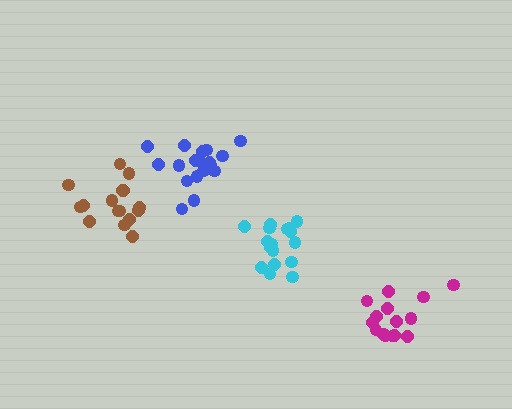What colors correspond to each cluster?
The clusters are colored: brown, magenta, cyan, blue.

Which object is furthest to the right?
The magenta cluster is rightmost.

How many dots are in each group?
Group 1: 16 dots, Group 2: 15 dots, Group 3: 17 dots, Group 4: 18 dots (66 total).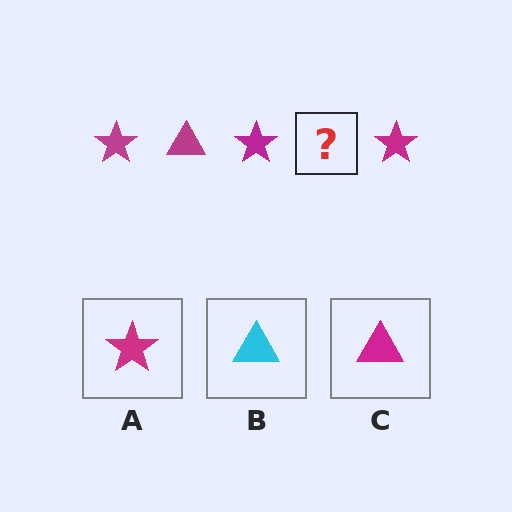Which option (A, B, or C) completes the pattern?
C.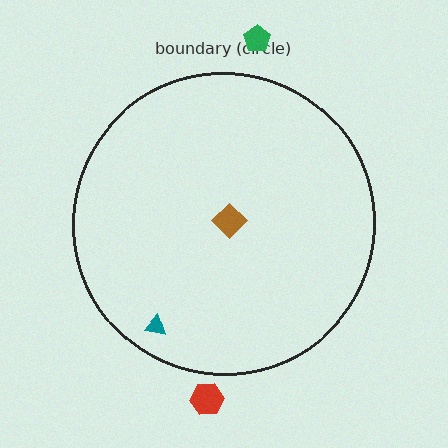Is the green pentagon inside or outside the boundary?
Outside.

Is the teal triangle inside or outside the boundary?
Inside.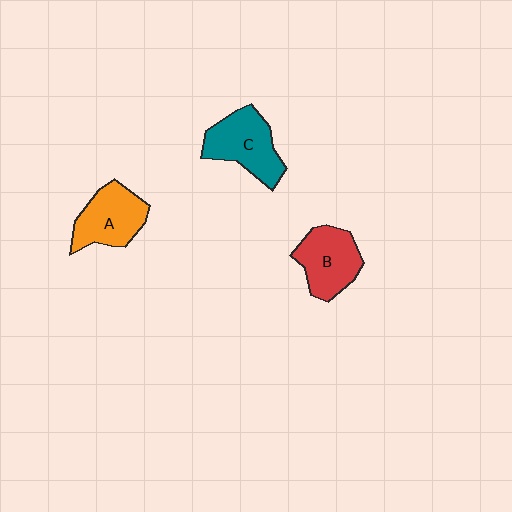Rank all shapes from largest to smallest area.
From largest to smallest: C (teal), B (red), A (orange).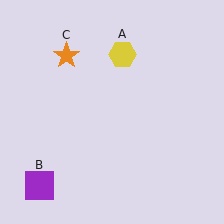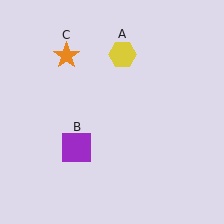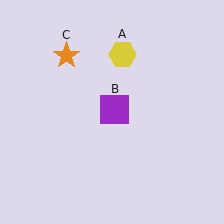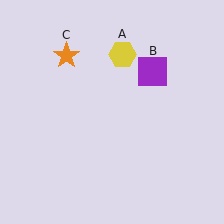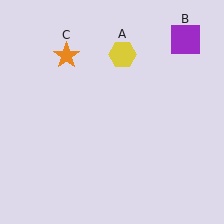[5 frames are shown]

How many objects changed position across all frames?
1 object changed position: purple square (object B).